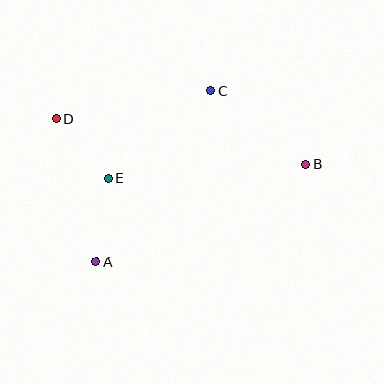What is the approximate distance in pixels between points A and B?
The distance between A and B is approximately 231 pixels.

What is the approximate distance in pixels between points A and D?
The distance between A and D is approximately 149 pixels.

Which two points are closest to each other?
Points D and E are closest to each other.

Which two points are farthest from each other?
Points B and D are farthest from each other.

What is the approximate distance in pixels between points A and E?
The distance between A and E is approximately 84 pixels.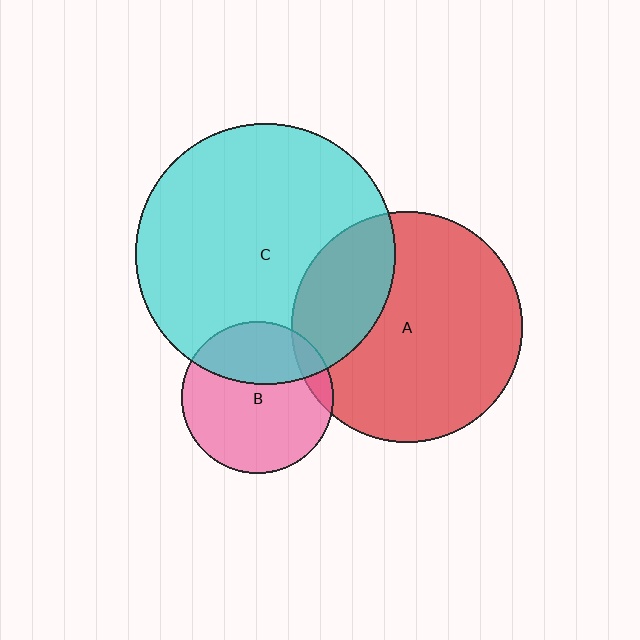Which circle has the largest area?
Circle C (cyan).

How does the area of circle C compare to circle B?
Approximately 2.9 times.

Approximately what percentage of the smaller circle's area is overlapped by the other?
Approximately 25%.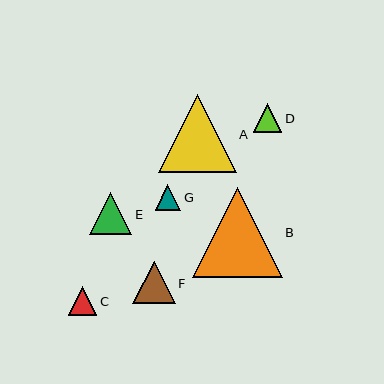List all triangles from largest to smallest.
From largest to smallest: B, A, F, E, D, C, G.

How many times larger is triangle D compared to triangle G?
Triangle D is approximately 1.1 times the size of triangle G.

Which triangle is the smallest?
Triangle G is the smallest with a size of approximately 25 pixels.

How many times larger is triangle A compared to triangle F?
Triangle A is approximately 1.8 times the size of triangle F.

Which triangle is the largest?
Triangle B is the largest with a size of approximately 89 pixels.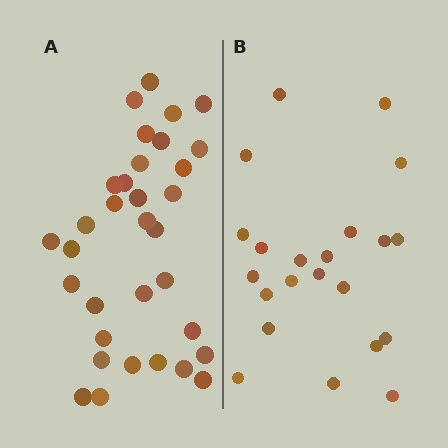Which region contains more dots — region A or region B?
Region A (the left region) has more dots.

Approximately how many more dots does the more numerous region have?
Region A has roughly 12 or so more dots than region B.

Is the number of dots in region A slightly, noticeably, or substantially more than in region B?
Region A has substantially more. The ratio is roughly 1.5 to 1.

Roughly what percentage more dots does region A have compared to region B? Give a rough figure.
About 50% more.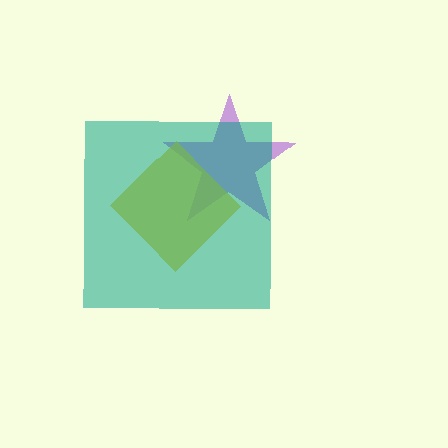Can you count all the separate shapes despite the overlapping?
Yes, there are 3 separate shapes.